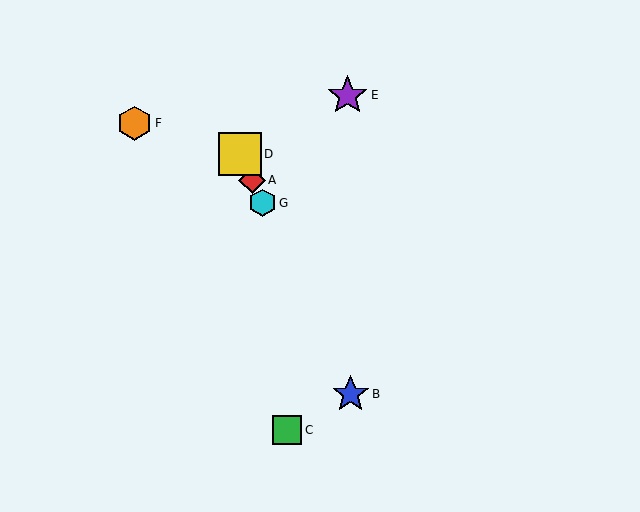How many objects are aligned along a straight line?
4 objects (A, B, D, G) are aligned along a straight line.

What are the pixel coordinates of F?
Object F is at (135, 123).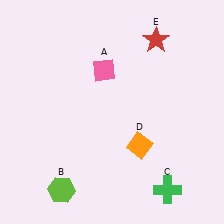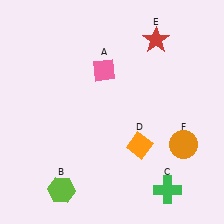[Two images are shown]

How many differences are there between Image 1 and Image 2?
There is 1 difference between the two images.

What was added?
An orange circle (F) was added in Image 2.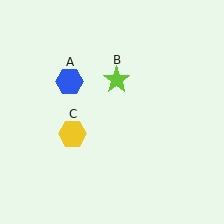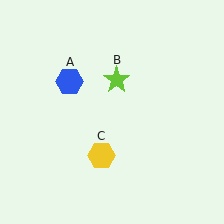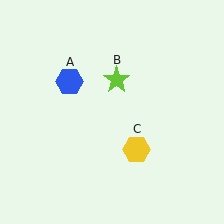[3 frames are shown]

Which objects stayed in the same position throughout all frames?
Blue hexagon (object A) and lime star (object B) remained stationary.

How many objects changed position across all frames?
1 object changed position: yellow hexagon (object C).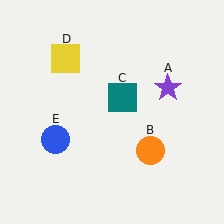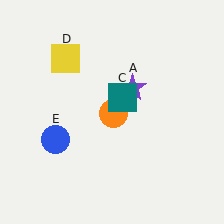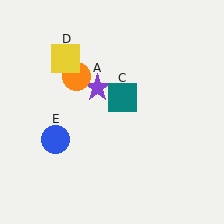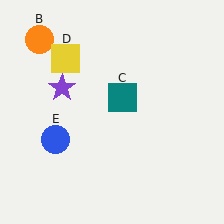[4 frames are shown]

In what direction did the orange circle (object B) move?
The orange circle (object B) moved up and to the left.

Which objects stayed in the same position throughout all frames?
Teal square (object C) and yellow square (object D) and blue circle (object E) remained stationary.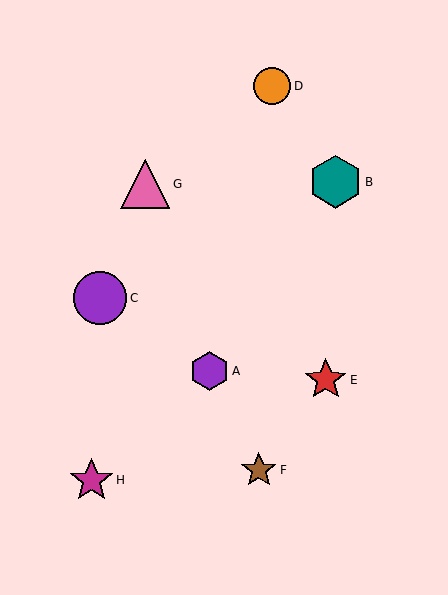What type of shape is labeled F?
Shape F is a brown star.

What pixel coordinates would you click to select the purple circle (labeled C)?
Click at (100, 298) to select the purple circle C.